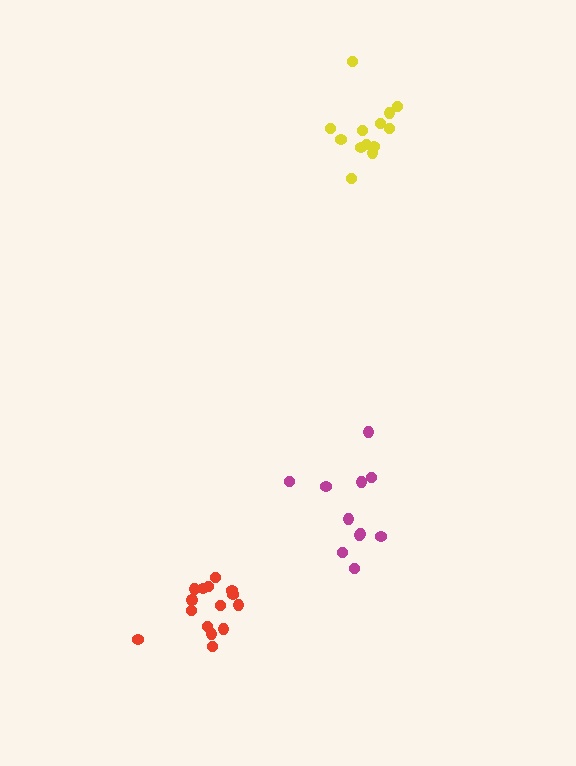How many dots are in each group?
Group 1: 13 dots, Group 2: 11 dots, Group 3: 16 dots (40 total).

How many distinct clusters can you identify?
There are 3 distinct clusters.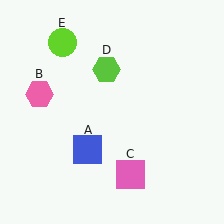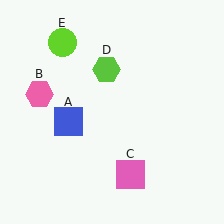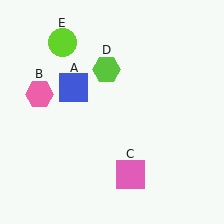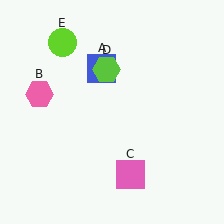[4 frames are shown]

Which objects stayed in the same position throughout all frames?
Pink hexagon (object B) and pink square (object C) and lime hexagon (object D) and lime circle (object E) remained stationary.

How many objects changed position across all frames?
1 object changed position: blue square (object A).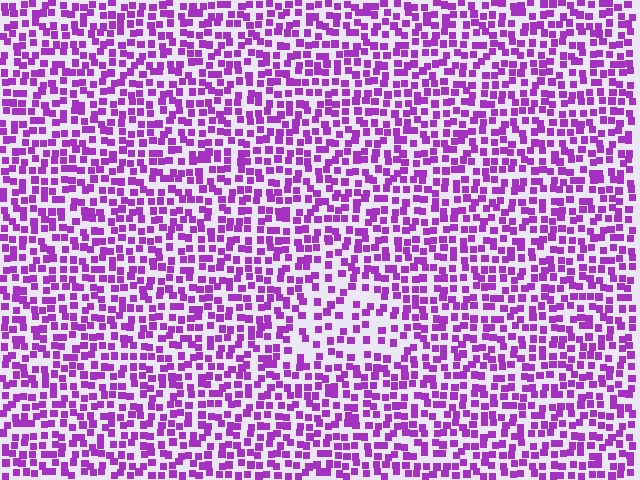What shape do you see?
I see a triangle.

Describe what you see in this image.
The image contains small purple elements arranged at two different densities. A triangle-shaped region is visible where the elements are less densely packed than the surrounding area.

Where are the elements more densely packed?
The elements are more densely packed outside the triangle boundary.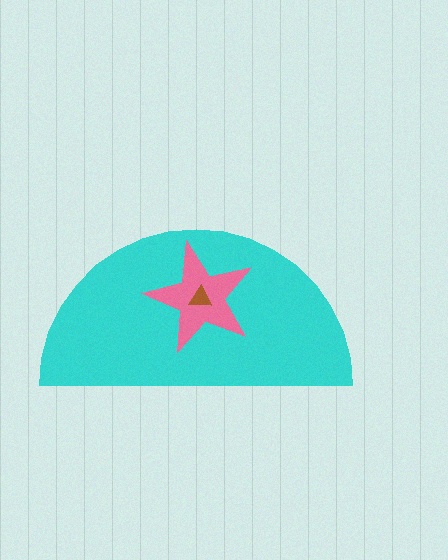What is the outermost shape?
The cyan semicircle.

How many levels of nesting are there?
3.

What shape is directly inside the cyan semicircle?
The pink star.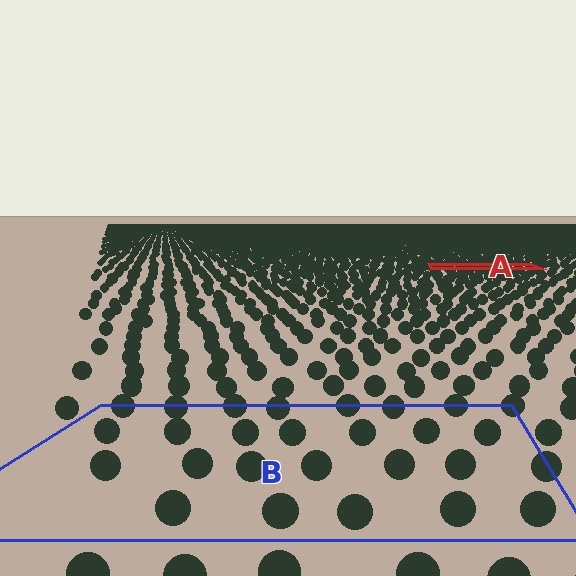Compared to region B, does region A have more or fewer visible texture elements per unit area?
Region A has more texture elements per unit area — they are packed more densely because it is farther away.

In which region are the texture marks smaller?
The texture marks are smaller in region A, because it is farther away.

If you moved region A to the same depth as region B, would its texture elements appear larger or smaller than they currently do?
They would appear larger. At a closer depth, the same texture elements are projected at a bigger on-screen size.